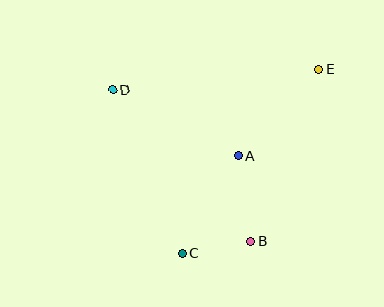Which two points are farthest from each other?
Points C and E are farthest from each other.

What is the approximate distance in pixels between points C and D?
The distance between C and D is approximately 178 pixels.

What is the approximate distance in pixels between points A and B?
The distance between A and B is approximately 87 pixels.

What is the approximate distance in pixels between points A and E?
The distance between A and E is approximately 118 pixels.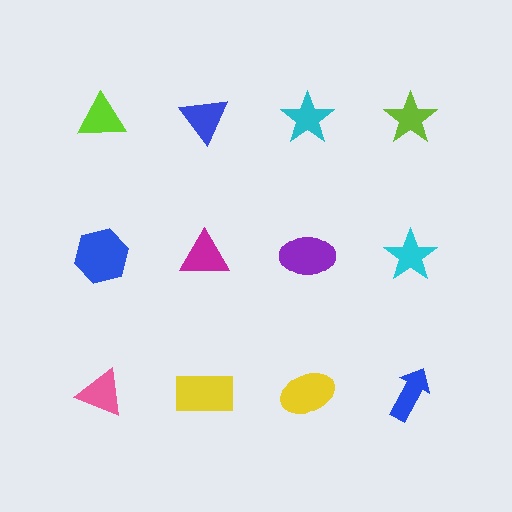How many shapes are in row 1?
4 shapes.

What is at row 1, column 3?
A cyan star.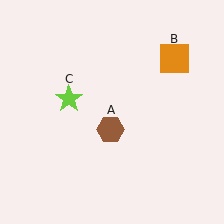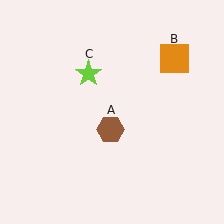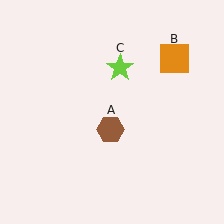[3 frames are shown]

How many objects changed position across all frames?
1 object changed position: lime star (object C).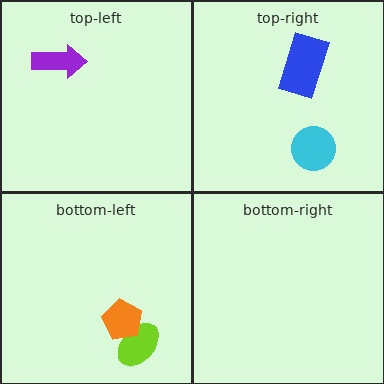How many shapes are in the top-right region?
2.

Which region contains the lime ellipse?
The bottom-left region.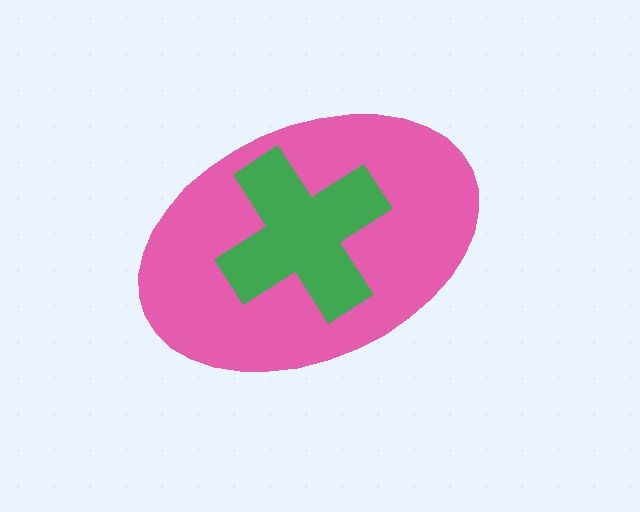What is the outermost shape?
The pink ellipse.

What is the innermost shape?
The green cross.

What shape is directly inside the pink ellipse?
The green cross.